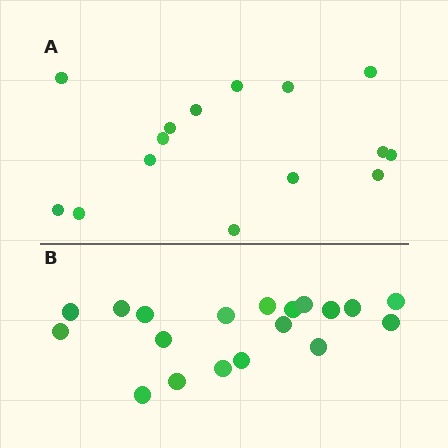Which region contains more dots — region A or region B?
Region B (the bottom region) has more dots.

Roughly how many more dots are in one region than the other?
Region B has about 4 more dots than region A.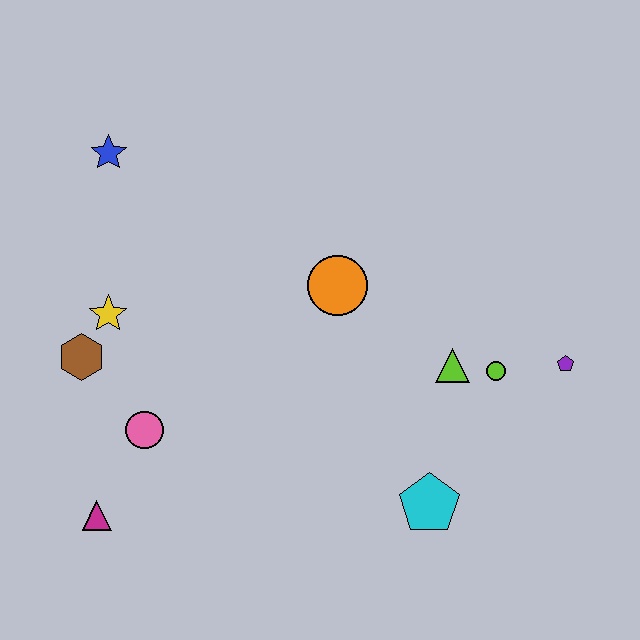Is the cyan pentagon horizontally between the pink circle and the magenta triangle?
No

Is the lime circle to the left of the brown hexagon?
No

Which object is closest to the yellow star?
The brown hexagon is closest to the yellow star.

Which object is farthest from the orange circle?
The magenta triangle is farthest from the orange circle.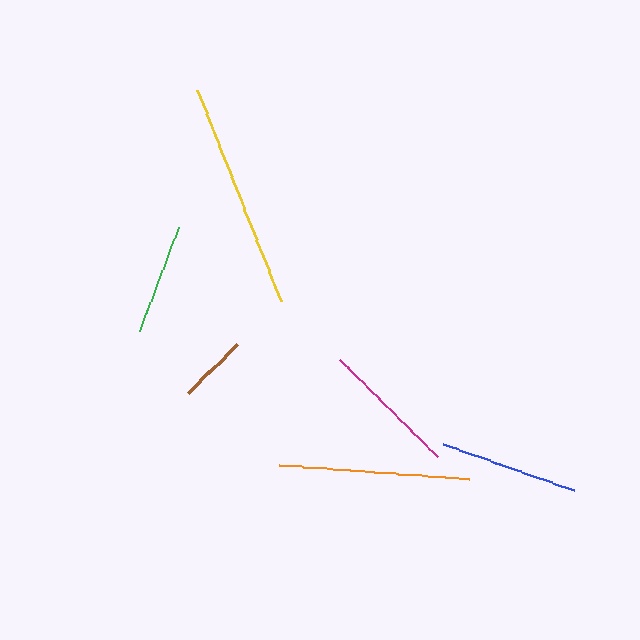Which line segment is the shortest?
The brown line is the shortest at approximately 70 pixels.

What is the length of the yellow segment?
The yellow segment is approximately 226 pixels long.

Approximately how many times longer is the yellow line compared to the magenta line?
The yellow line is approximately 1.6 times the length of the magenta line.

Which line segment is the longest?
The yellow line is the longest at approximately 226 pixels.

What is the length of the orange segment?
The orange segment is approximately 190 pixels long.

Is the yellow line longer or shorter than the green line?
The yellow line is longer than the green line.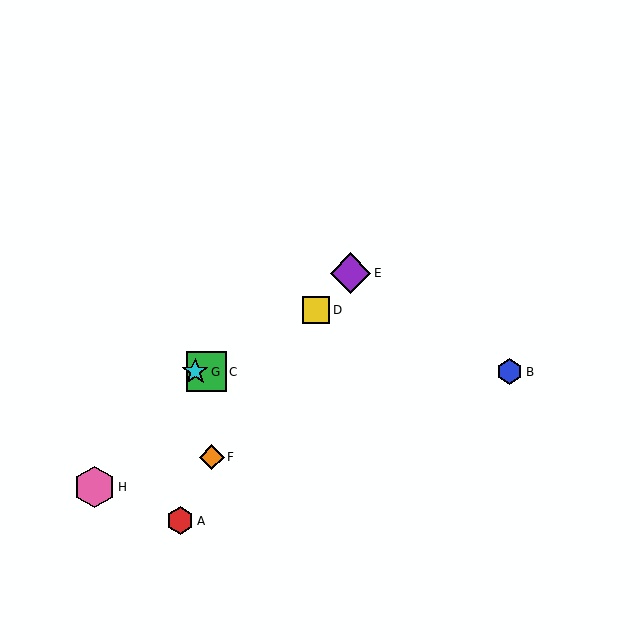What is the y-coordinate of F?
Object F is at y≈457.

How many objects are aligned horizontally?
3 objects (B, C, G) are aligned horizontally.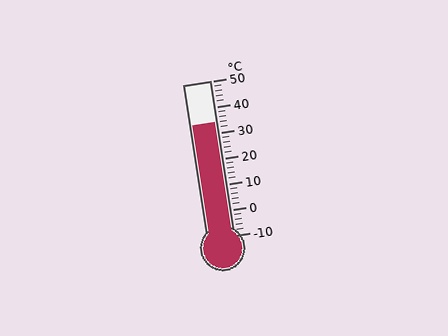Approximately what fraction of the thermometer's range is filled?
The thermometer is filled to approximately 75% of its range.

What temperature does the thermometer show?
The thermometer shows approximately 34°C.